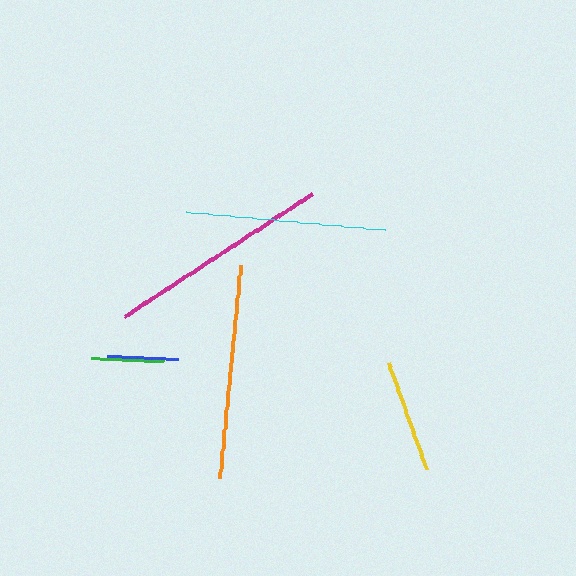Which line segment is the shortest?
The blue line is the shortest at approximately 72 pixels.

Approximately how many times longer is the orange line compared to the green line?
The orange line is approximately 2.9 times the length of the green line.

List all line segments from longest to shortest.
From longest to shortest: magenta, orange, cyan, yellow, green, blue.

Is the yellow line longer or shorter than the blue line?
The yellow line is longer than the blue line.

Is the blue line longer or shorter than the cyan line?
The cyan line is longer than the blue line.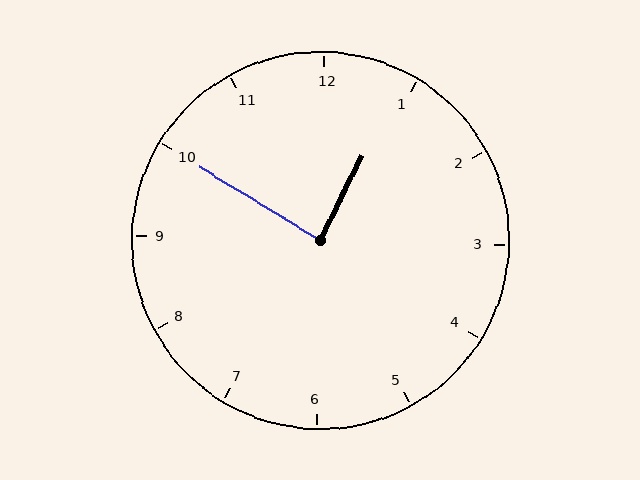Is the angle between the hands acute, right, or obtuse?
It is right.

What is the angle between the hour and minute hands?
Approximately 85 degrees.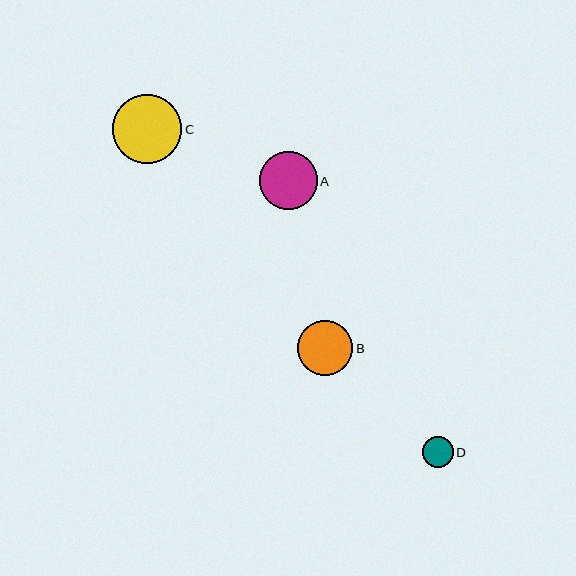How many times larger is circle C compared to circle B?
Circle C is approximately 1.3 times the size of circle B.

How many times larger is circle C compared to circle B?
Circle C is approximately 1.3 times the size of circle B.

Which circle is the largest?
Circle C is the largest with a size of approximately 69 pixels.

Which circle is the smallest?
Circle D is the smallest with a size of approximately 31 pixels.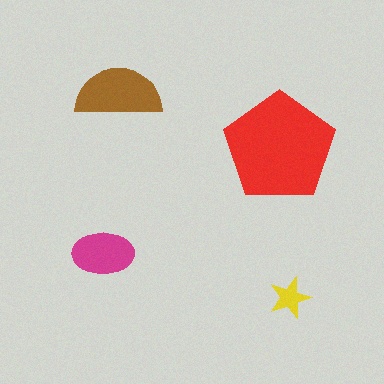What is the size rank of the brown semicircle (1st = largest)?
2nd.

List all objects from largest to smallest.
The red pentagon, the brown semicircle, the magenta ellipse, the yellow star.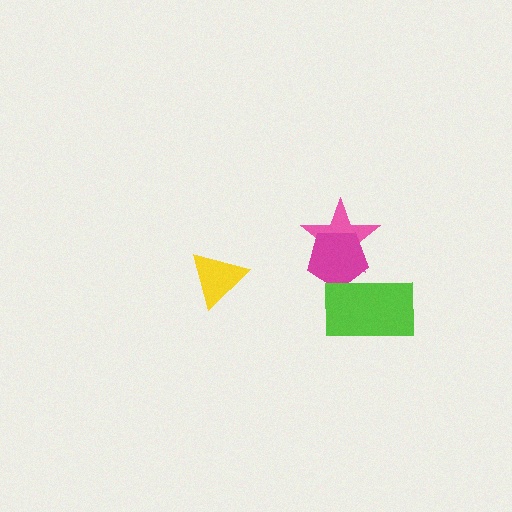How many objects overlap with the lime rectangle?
2 objects overlap with the lime rectangle.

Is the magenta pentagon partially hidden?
Yes, it is partially covered by another shape.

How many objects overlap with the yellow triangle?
0 objects overlap with the yellow triangle.